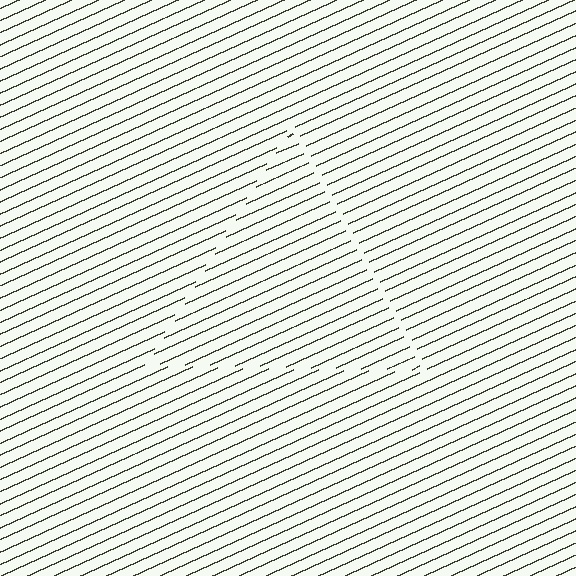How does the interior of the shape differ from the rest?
The interior of the shape contains the same grating, shifted by half a period — the contour is defined by the phase discontinuity where line-ends from the inner and outer gratings abut.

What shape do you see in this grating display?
An illusory triangle. The interior of the shape contains the same grating, shifted by half a period — the contour is defined by the phase discontinuity where line-ends from the inner and outer gratings abut.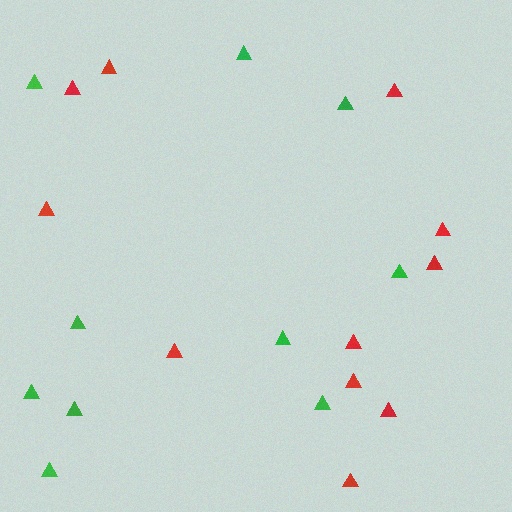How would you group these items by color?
There are 2 groups: one group of red triangles (11) and one group of green triangles (10).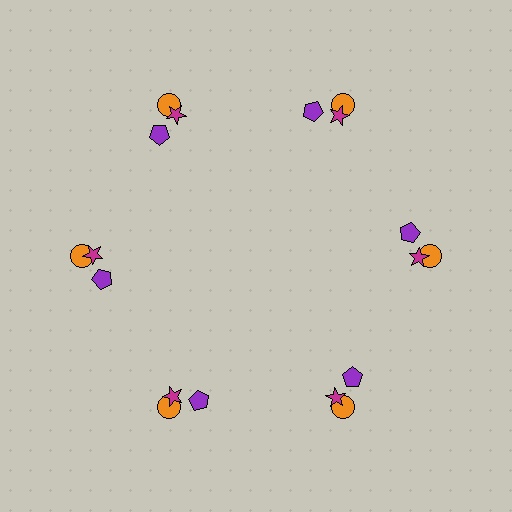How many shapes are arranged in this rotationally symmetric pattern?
There are 18 shapes, arranged in 6 groups of 3.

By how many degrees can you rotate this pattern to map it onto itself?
The pattern maps onto itself every 60 degrees of rotation.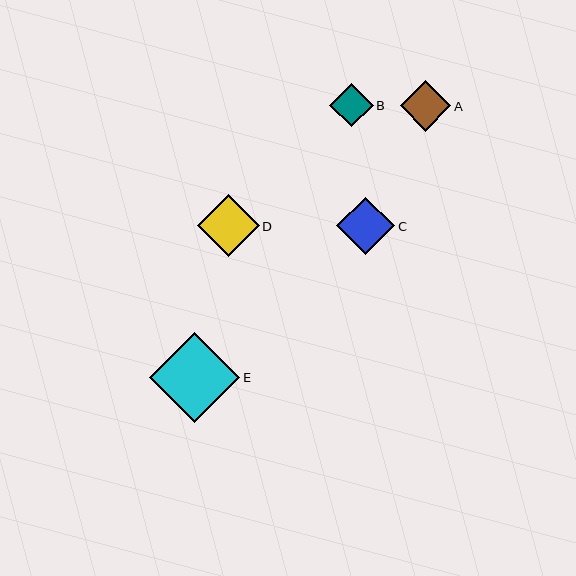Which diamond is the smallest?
Diamond B is the smallest with a size of approximately 43 pixels.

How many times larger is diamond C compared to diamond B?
Diamond C is approximately 1.3 times the size of diamond B.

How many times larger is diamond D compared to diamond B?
Diamond D is approximately 1.4 times the size of diamond B.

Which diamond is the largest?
Diamond E is the largest with a size of approximately 90 pixels.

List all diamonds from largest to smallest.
From largest to smallest: E, D, C, A, B.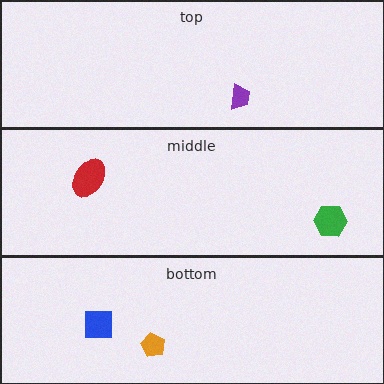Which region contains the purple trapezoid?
The top region.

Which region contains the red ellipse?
The middle region.